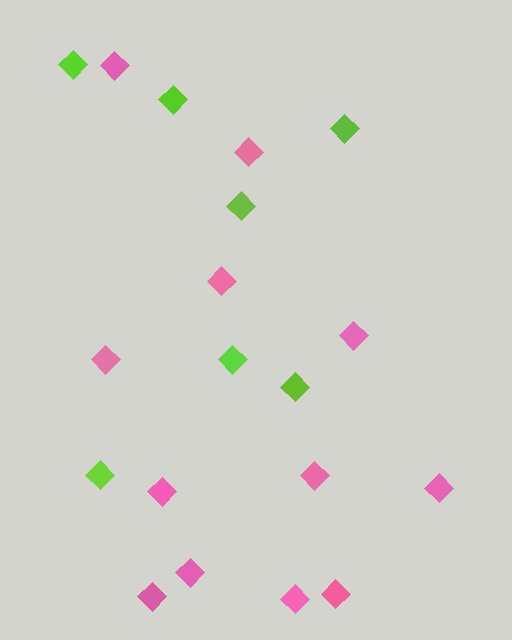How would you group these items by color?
There are 2 groups: one group of pink diamonds (12) and one group of lime diamonds (7).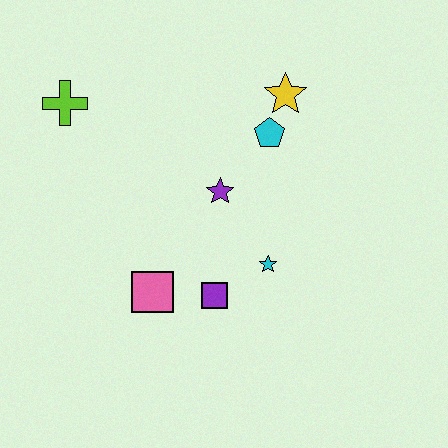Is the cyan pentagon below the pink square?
No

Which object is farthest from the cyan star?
The lime cross is farthest from the cyan star.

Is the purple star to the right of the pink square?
Yes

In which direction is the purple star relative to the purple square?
The purple star is above the purple square.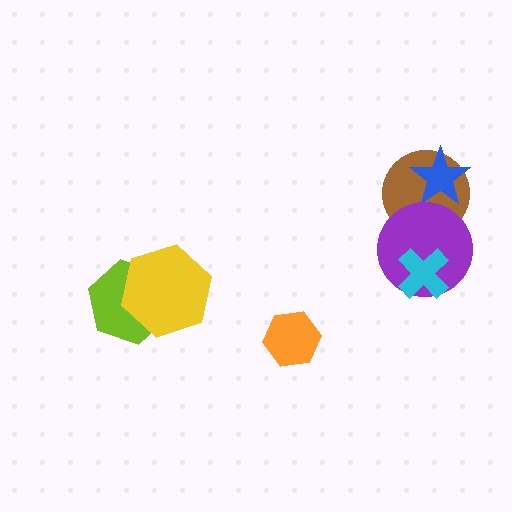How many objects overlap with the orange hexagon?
0 objects overlap with the orange hexagon.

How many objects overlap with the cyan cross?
1 object overlaps with the cyan cross.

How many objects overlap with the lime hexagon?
1 object overlaps with the lime hexagon.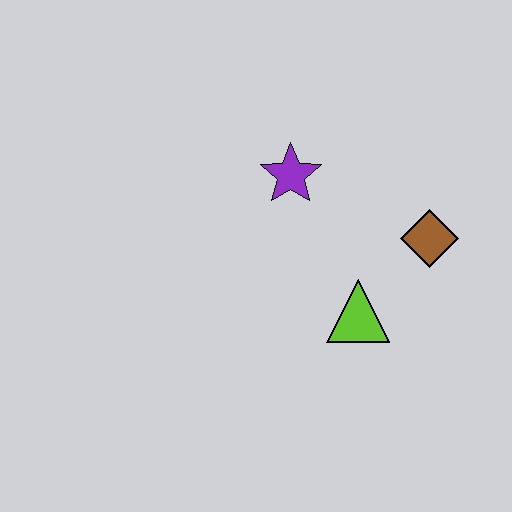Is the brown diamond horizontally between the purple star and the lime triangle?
No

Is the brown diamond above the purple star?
No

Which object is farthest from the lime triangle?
The purple star is farthest from the lime triangle.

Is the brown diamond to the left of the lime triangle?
No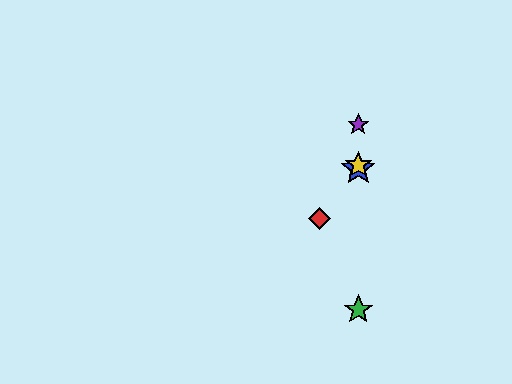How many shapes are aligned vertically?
4 shapes (the blue star, the green star, the yellow star, the purple star) are aligned vertically.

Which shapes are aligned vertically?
The blue star, the green star, the yellow star, the purple star are aligned vertically.